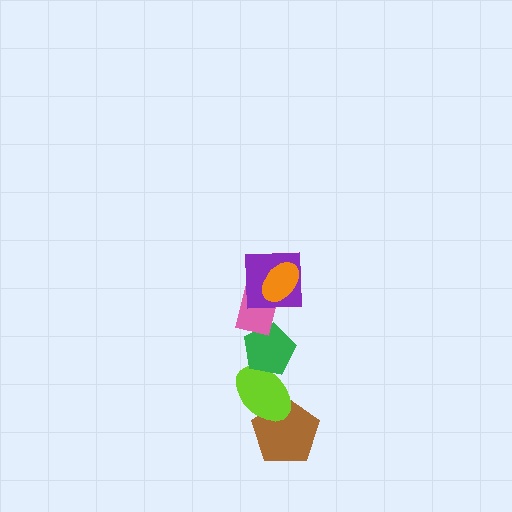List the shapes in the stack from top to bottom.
From top to bottom: the orange ellipse, the purple square, the pink rectangle, the green pentagon, the lime ellipse, the brown pentagon.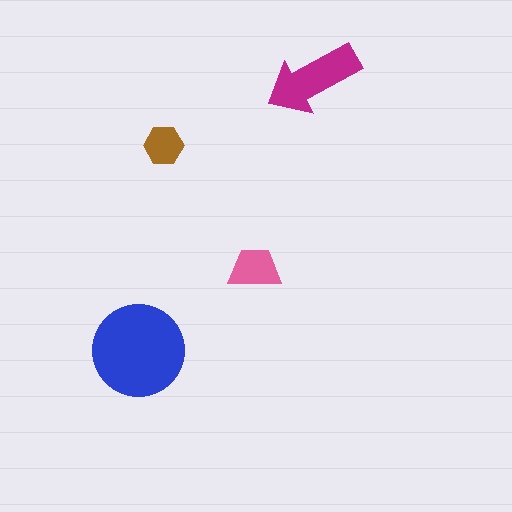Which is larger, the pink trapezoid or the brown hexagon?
The pink trapezoid.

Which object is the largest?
The blue circle.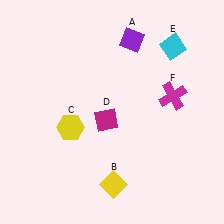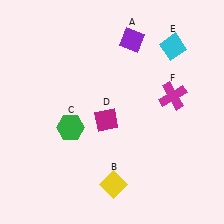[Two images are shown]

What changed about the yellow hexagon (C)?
In Image 1, C is yellow. In Image 2, it changed to green.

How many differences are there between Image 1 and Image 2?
There is 1 difference between the two images.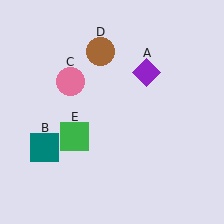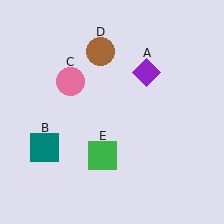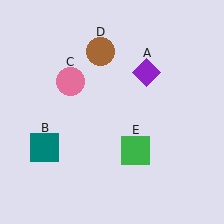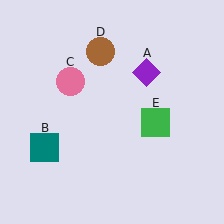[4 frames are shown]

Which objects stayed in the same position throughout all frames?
Purple diamond (object A) and teal square (object B) and pink circle (object C) and brown circle (object D) remained stationary.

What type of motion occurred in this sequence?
The green square (object E) rotated counterclockwise around the center of the scene.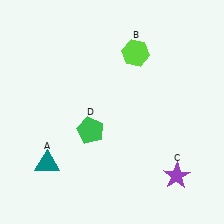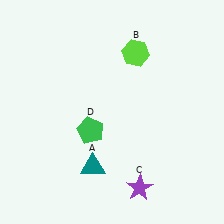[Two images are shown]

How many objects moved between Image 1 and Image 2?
2 objects moved between the two images.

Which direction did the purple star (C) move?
The purple star (C) moved left.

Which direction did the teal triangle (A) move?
The teal triangle (A) moved right.